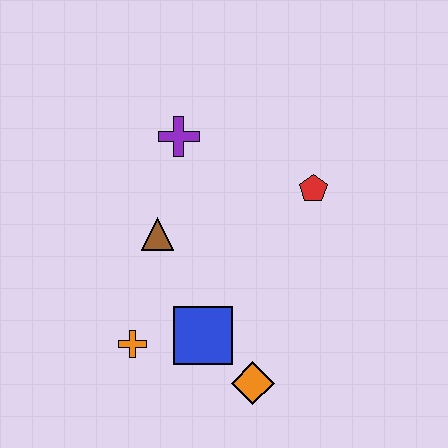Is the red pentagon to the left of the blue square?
No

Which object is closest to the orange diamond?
The blue square is closest to the orange diamond.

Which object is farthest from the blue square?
The purple cross is farthest from the blue square.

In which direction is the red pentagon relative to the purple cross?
The red pentagon is to the right of the purple cross.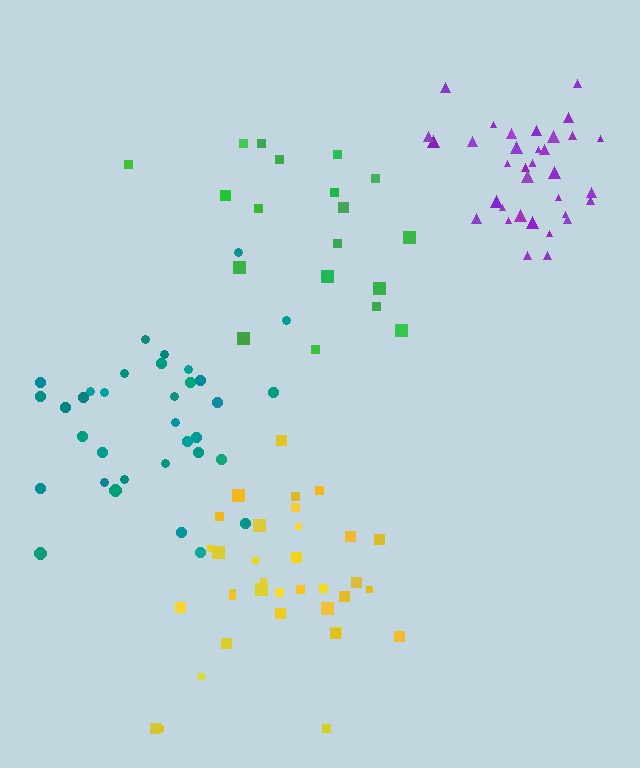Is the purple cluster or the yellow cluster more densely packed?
Purple.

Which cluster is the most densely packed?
Purple.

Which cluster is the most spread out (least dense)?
Green.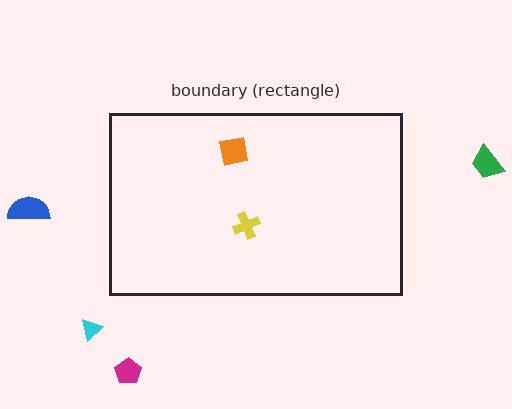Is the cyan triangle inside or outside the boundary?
Outside.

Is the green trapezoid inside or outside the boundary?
Outside.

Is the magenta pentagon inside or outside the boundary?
Outside.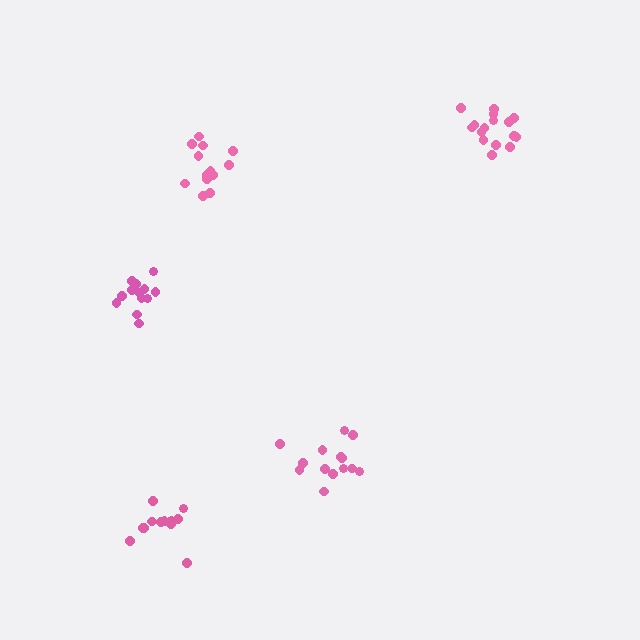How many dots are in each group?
Group 1: 14 dots, Group 2: 14 dots, Group 3: 13 dots, Group 4: 16 dots, Group 5: 12 dots (69 total).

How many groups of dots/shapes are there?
There are 5 groups.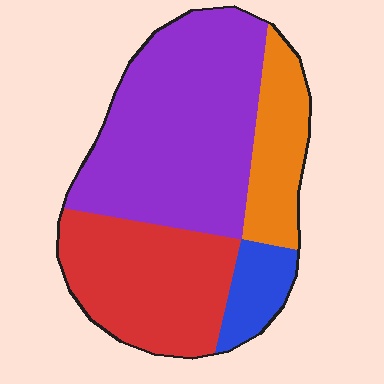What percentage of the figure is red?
Red covers roughly 30% of the figure.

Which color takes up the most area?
Purple, at roughly 45%.